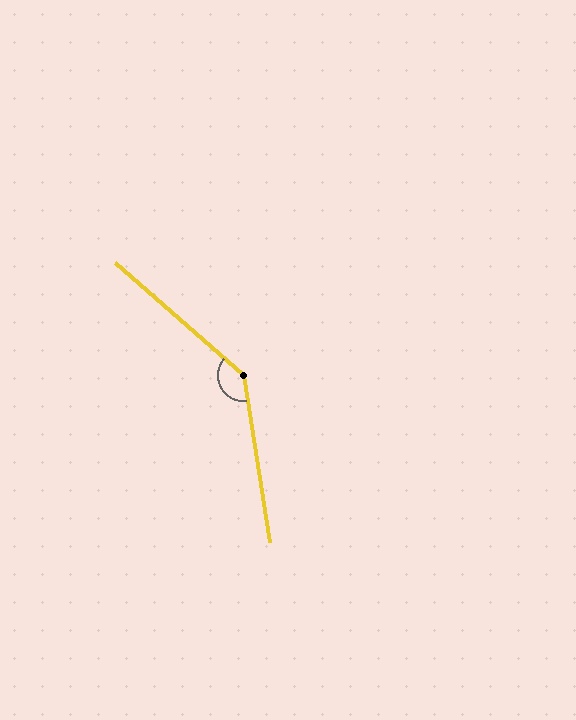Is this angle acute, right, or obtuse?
It is obtuse.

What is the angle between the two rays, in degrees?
Approximately 140 degrees.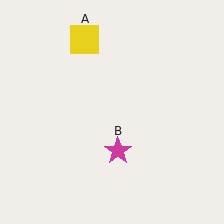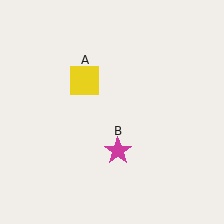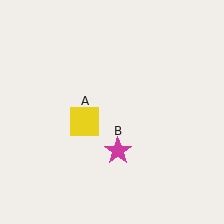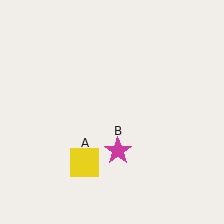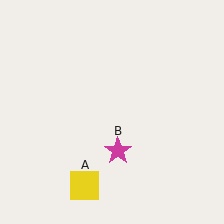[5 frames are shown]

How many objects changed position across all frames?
1 object changed position: yellow square (object A).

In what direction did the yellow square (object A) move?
The yellow square (object A) moved down.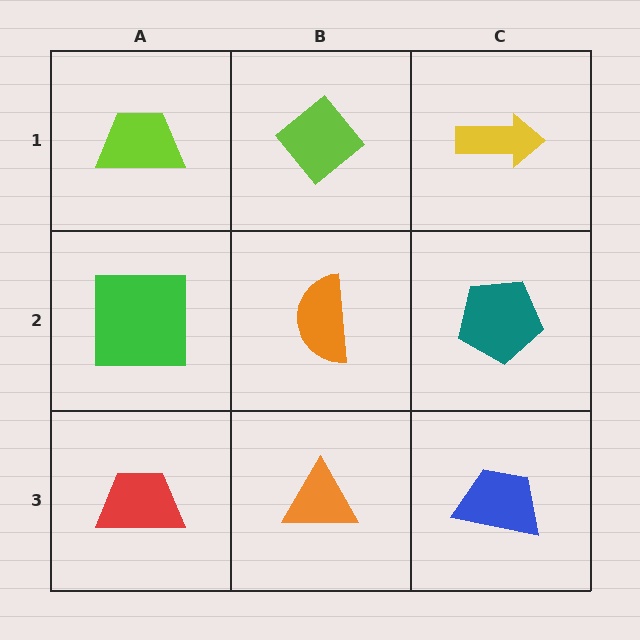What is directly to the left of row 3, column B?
A red trapezoid.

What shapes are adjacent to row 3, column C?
A teal pentagon (row 2, column C), an orange triangle (row 3, column B).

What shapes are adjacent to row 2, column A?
A lime trapezoid (row 1, column A), a red trapezoid (row 3, column A), an orange semicircle (row 2, column B).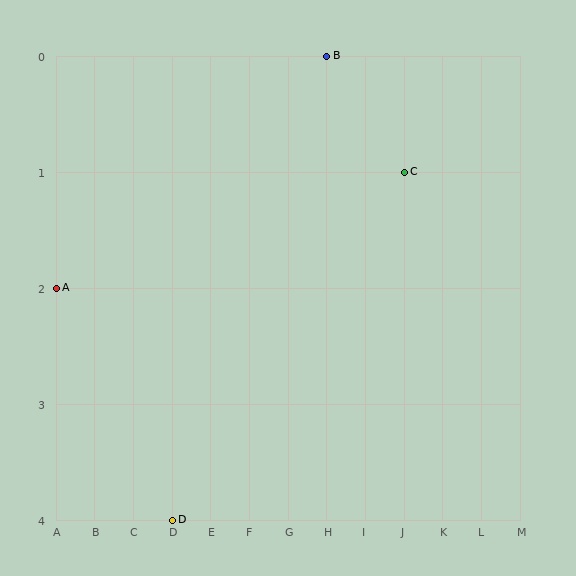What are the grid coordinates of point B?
Point B is at grid coordinates (H, 0).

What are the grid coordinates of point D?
Point D is at grid coordinates (D, 4).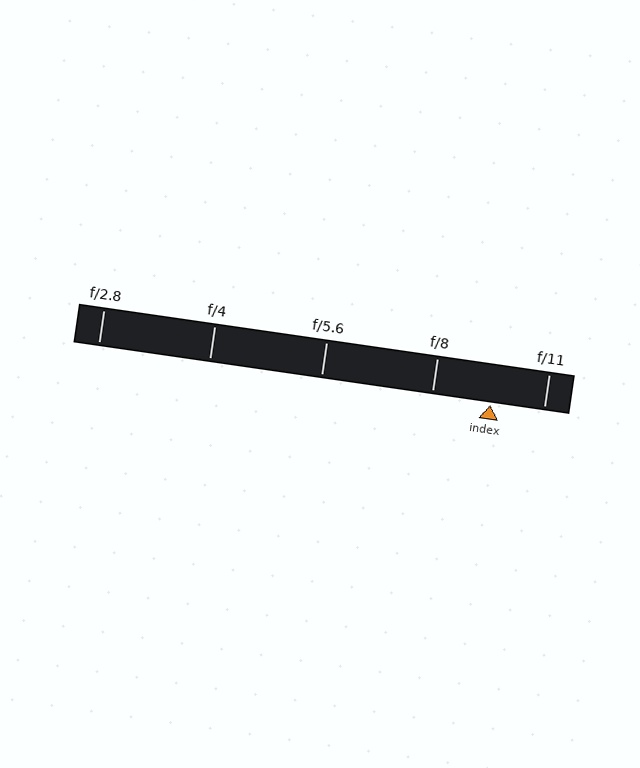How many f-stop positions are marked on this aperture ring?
There are 5 f-stop positions marked.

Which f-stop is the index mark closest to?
The index mark is closest to f/11.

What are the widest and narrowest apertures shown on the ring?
The widest aperture shown is f/2.8 and the narrowest is f/11.